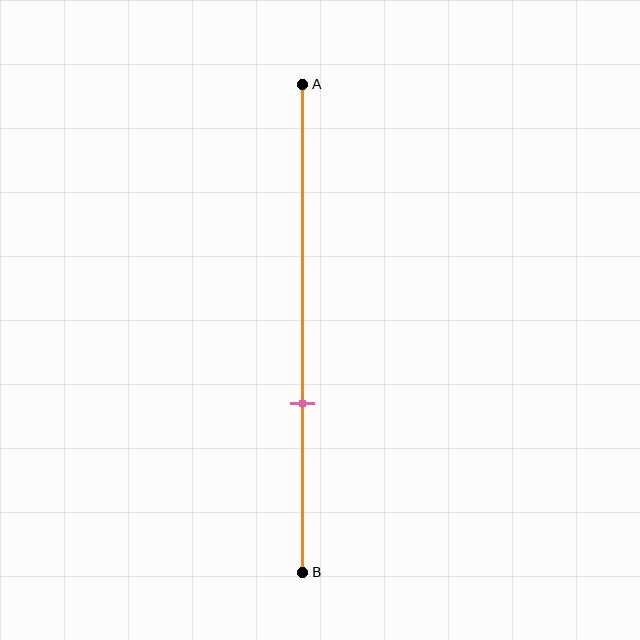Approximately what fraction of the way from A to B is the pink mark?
The pink mark is approximately 65% of the way from A to B.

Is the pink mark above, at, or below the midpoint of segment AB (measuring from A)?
The pink mark is below the midpoint of segment AB.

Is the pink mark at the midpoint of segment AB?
No, the mark is at about 65% from A, not at the 50% midpoint.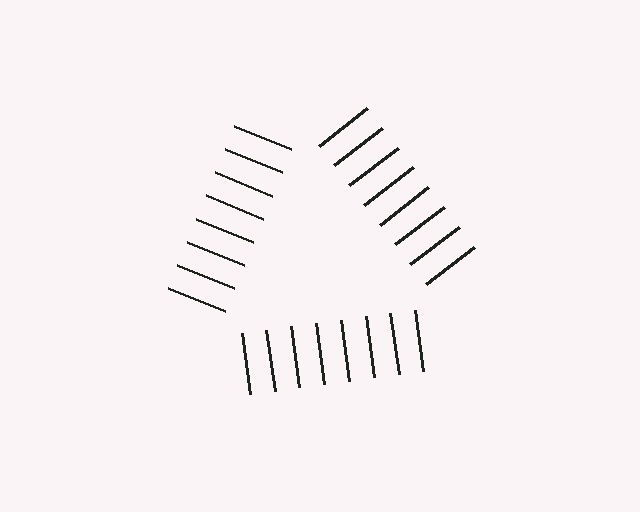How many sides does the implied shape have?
3 sides — the line-ends trace a triangle.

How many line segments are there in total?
24 — 8 along each of the 3 edges.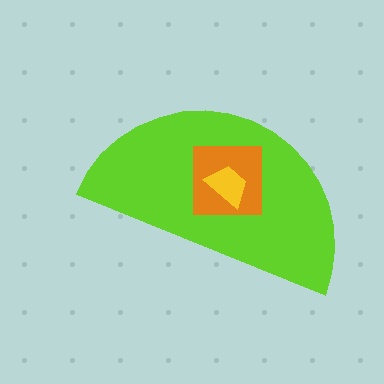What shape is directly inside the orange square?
The yellow trapezoid.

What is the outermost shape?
The lime semicircle.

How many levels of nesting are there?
3.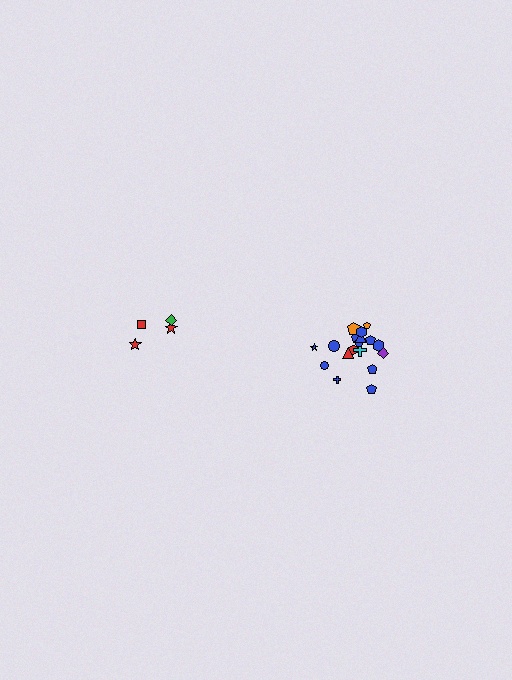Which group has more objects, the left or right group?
The right group.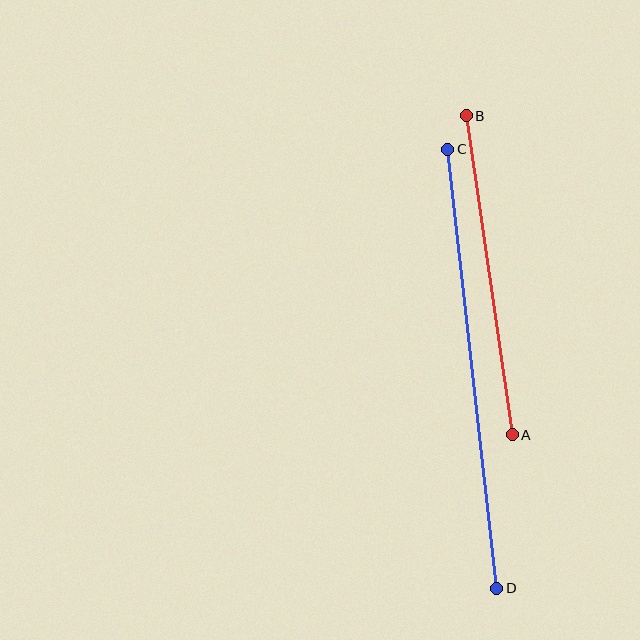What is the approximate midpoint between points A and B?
The midpoint is at approximately (489, 275) pixels.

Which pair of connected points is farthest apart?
Points C and D are farthest apart.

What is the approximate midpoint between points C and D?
The midpoint is at approximately (472, 369) pixels.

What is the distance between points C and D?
The distance is approximately 442 pixels.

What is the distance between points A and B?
The distance is approximately 322 pixels.